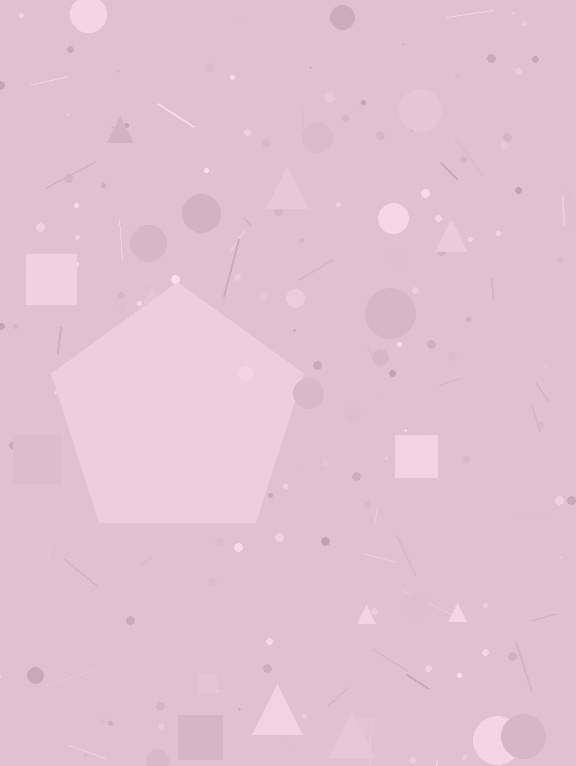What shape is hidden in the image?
A pentagon is hidden in the image.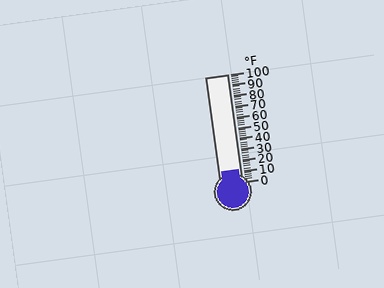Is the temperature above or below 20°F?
The temperature is below 20°F.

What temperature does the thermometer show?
The thermometer shows approximately 12°F.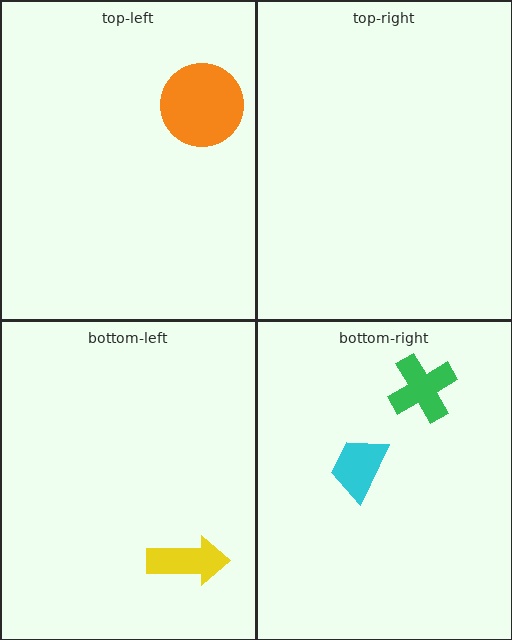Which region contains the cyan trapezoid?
The bottom-right region.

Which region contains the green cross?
The bottom-right region.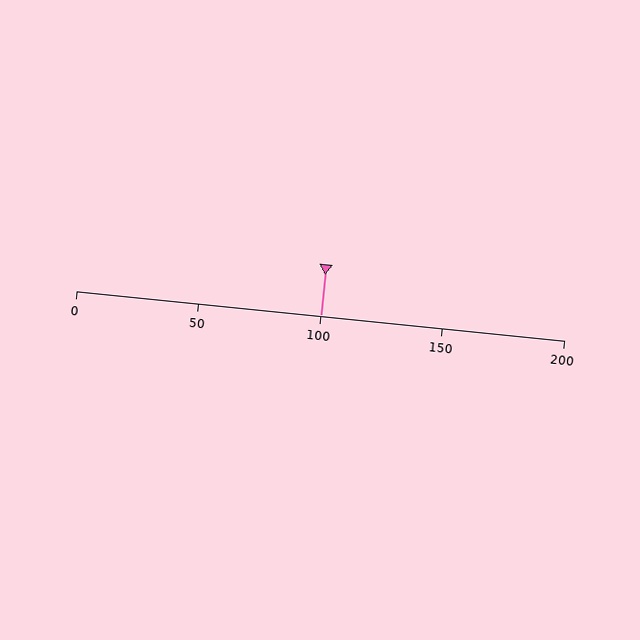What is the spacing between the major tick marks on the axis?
The major ticks are spaced 50 apart.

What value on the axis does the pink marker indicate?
The marker indicates approximately 100.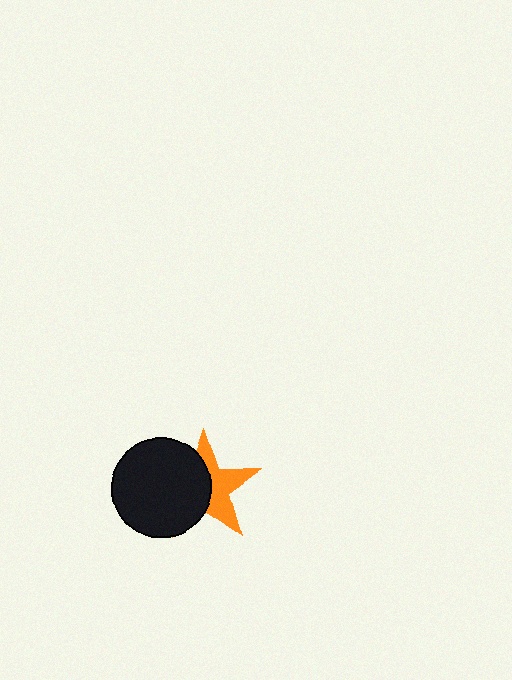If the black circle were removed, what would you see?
You would see the complete orange star.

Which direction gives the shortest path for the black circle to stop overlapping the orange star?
Moving left gives the shortest separation.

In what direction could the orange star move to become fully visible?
The orange star could move right. That would shift it out from behind the black circle entirely.